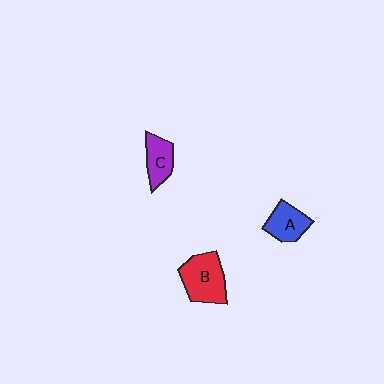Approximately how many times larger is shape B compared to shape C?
Approximately 1.6 times.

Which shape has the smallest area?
Shape C (purple).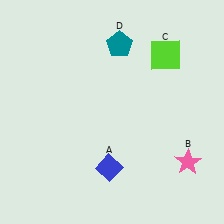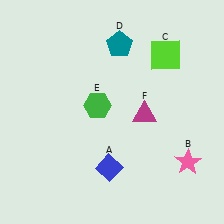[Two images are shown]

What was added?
A green hexagon (E), a magenta triangle (F) were added in Image 2.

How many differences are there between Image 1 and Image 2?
There are 2 differences between the two images.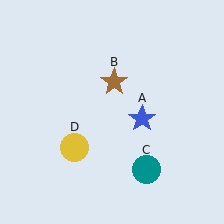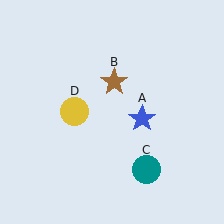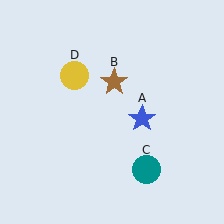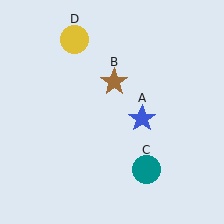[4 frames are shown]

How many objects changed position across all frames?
1 object changed position: yellow circle (object D).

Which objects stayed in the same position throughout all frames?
Blue star (object A) and brown star (object B) and teal circle (object C) remained stationary.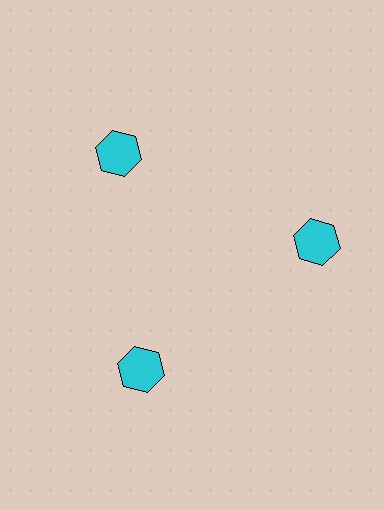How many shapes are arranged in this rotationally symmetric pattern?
There are 3 shapes, arranged in 3 groups of 1.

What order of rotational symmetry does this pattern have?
This pattern has 3-fold rotational symmetry.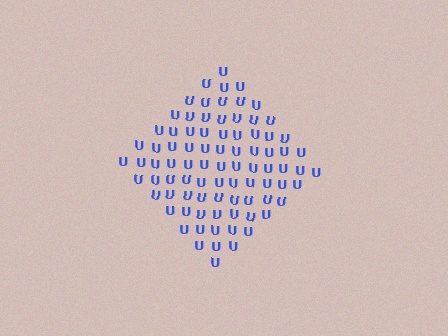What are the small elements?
The small elements are letter U's.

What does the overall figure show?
The overall figure shows a diamond.